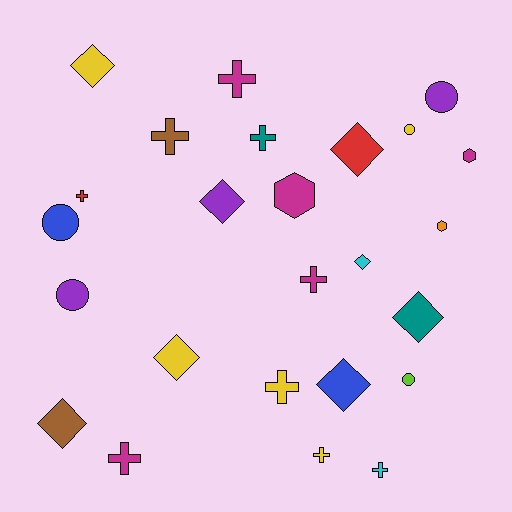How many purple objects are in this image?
There are 3 purple objects.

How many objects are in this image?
There are 25 objects.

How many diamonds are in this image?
There are 8 diamonds.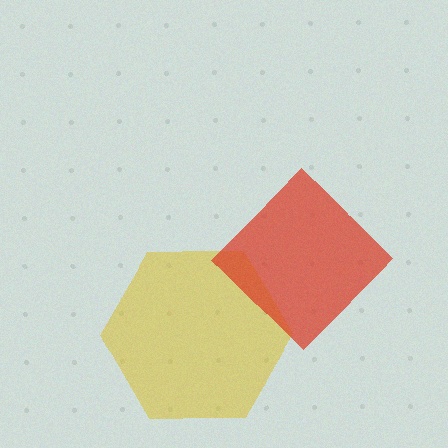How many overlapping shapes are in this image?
There are 2 overlapping shapes in the image.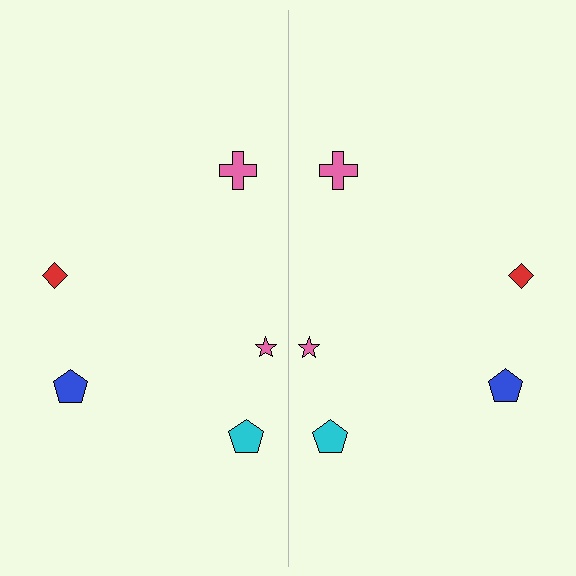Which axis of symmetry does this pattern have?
The pattern has a vertical axis of symmetry running through the center of the image.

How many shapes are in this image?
There are 10 shapes in this image.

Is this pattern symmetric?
Yes, this pattern has bilateral (reflection) symmetry.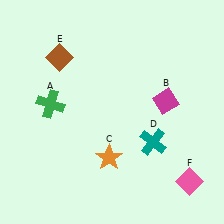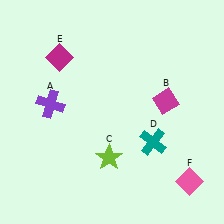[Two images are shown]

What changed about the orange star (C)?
In Image 1, C is orange. In Image 2, it changed to lime.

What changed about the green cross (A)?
In Image 1, A is green. In Image 2, it changed to purple.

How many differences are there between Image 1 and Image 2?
There are 3 differences between the two images.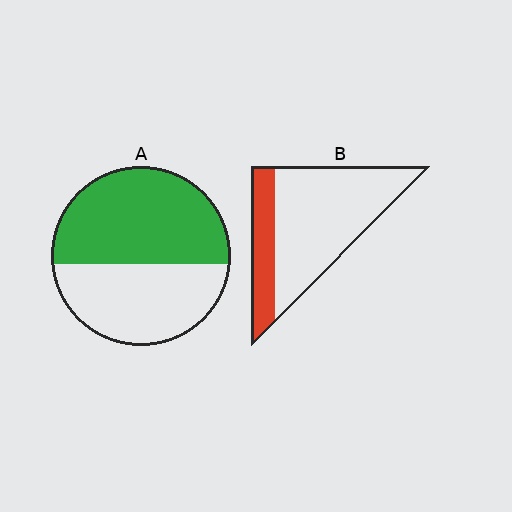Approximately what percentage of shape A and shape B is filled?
A is approximately 55% and B is approximately 25%.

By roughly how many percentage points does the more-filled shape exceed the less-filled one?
By roughly 30 percentage points (A over B).